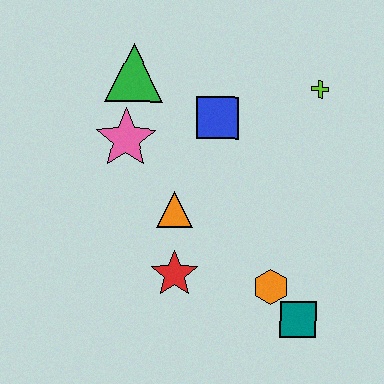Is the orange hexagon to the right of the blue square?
Yes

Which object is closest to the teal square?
The orange hexagon is closest to the teal square.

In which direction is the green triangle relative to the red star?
The green triangle is above the red star.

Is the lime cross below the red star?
No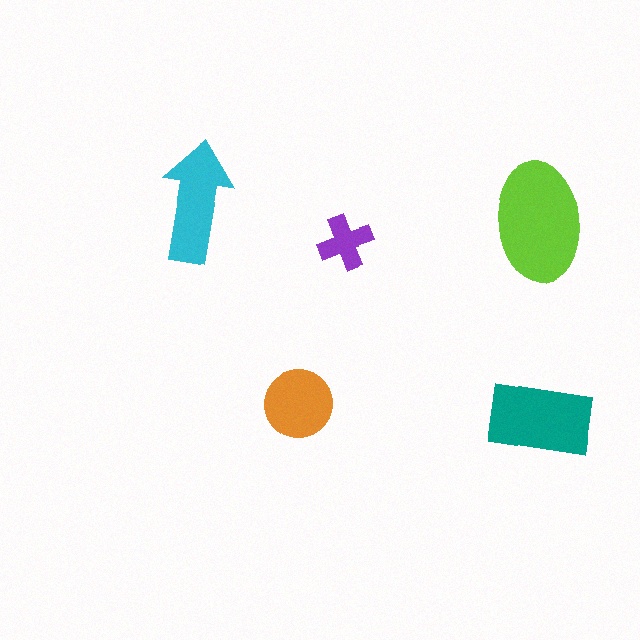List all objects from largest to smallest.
The lime ellipse, the teal rectangle, the cyan arrow, the orange circle, the purple cross.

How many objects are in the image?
There are 5 objects in the image.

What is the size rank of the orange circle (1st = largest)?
4th.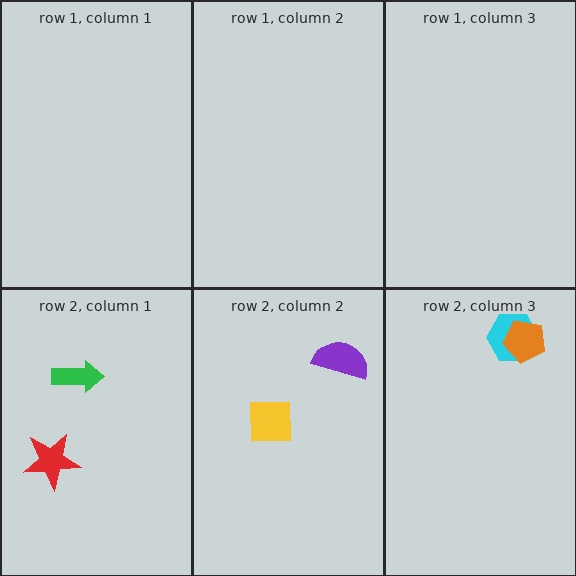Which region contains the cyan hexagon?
The row 2, column 3 region.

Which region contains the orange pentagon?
The row 2, column 3 region.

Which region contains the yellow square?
The row 2, column 2 region.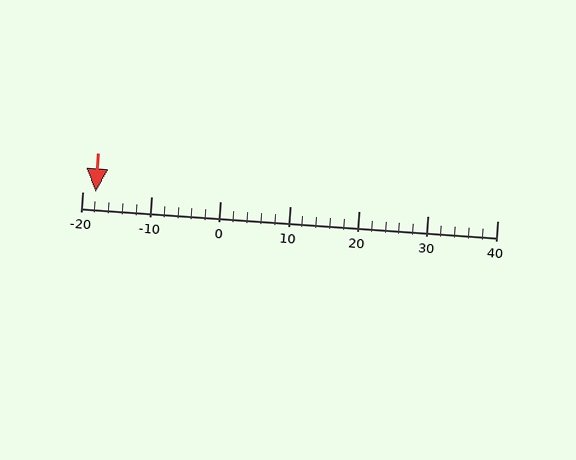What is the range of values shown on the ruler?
The ruler shows values from -20 to 40.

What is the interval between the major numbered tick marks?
The major tick marks are spaced 10 units apart.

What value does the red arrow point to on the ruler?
The red arrow points to approximately -18.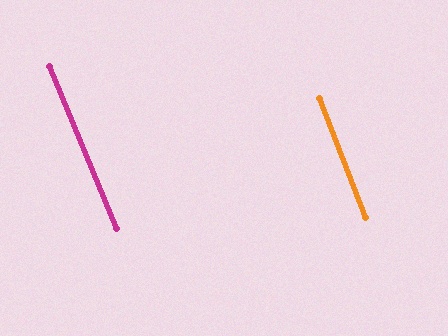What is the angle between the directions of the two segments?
Approximately 1 degree.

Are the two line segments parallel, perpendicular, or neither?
Parallel — their directions differ by only 1.3°.